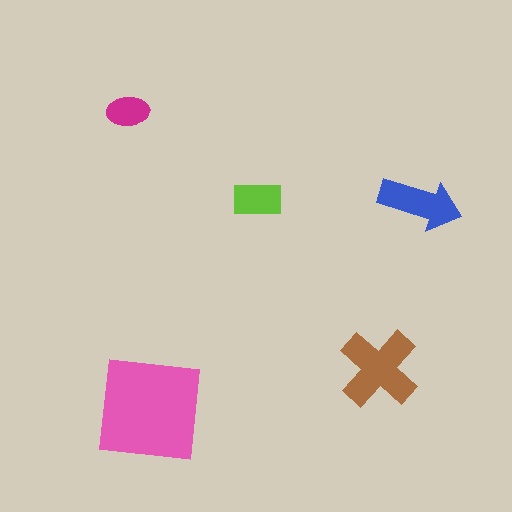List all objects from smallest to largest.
The magenta ellipse, the lime rectangle, the blue arrow, the brown cross, the pink square.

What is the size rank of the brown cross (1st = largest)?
2nd.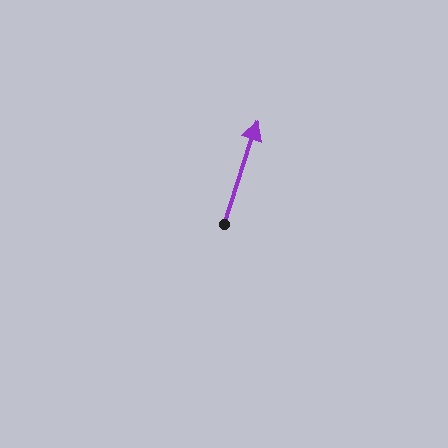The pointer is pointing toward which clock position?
Roughly 1 o'clock.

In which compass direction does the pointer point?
North.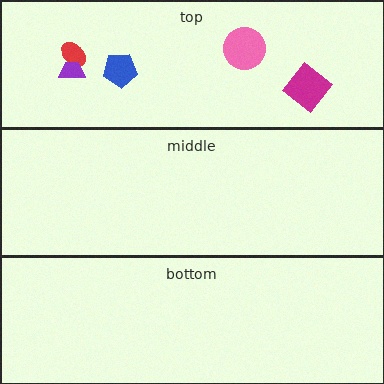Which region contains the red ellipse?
The top region.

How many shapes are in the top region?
5.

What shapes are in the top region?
The blue pentagon, the magenta diamond, the red ellipse, the pink circle, the purple trapezoid.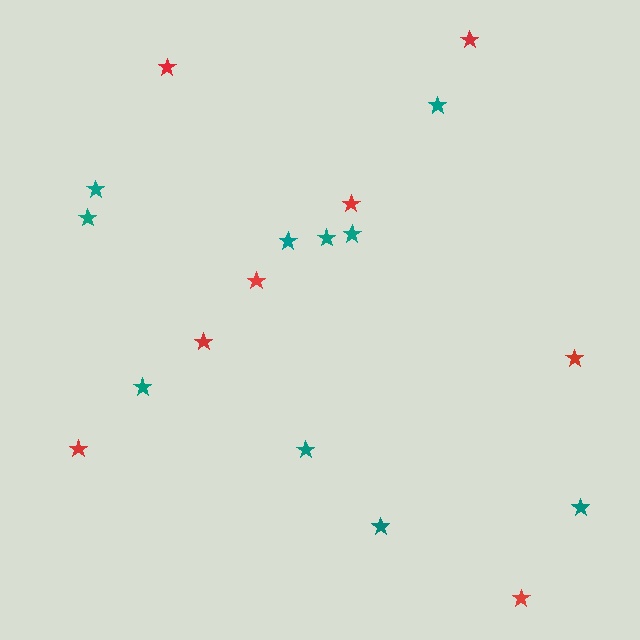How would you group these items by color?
There are 2 groups: one group of teal stars (10) and one group of red stars (8).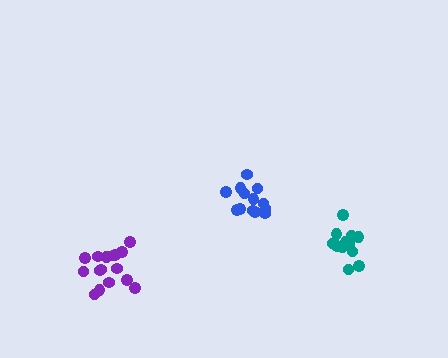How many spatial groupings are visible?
There are 3 spatial groupings.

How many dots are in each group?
Group 1: 16 dots, Group 2: 13 dots, Group 3: 12 dots (41 total).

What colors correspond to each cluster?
The clusters are colored: purple, blue, teal.